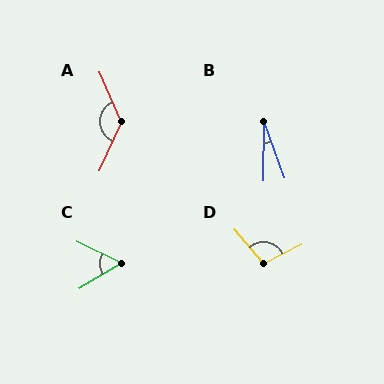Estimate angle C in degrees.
Approximately 57 degrees.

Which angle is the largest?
A, at approximately 132 degrees.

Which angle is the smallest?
B, at approximately 20 degrees.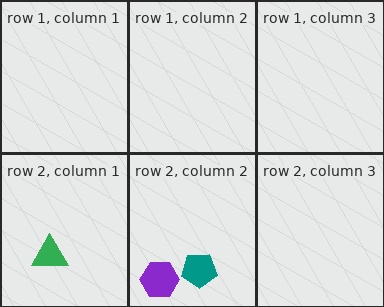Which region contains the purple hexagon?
The row 2, column 2 region.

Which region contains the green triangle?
The row 2, column 1 region.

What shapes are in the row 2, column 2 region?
The purple hexagon, the teal pentagon.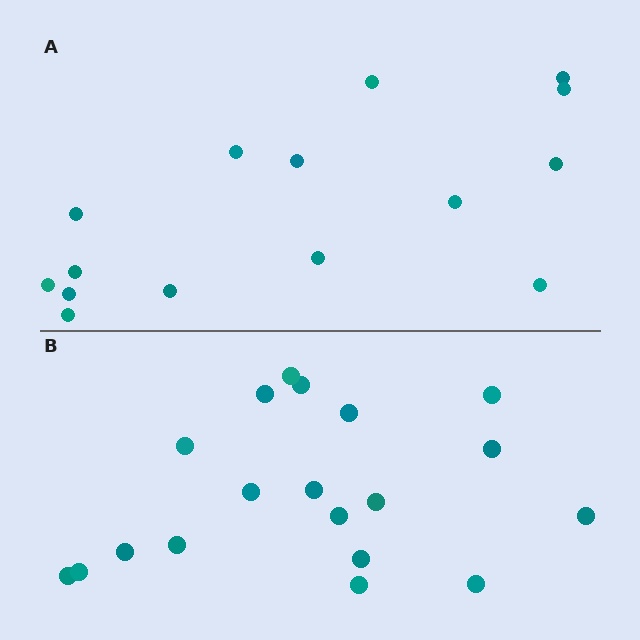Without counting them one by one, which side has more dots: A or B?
Region B (the bottom region) has more dots.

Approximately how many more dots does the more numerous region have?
Region B has about 4 more dots than region A.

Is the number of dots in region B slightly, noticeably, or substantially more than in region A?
Region B has noticeably more, but not dramatically so. The ratio is roughly 1.3 to 1.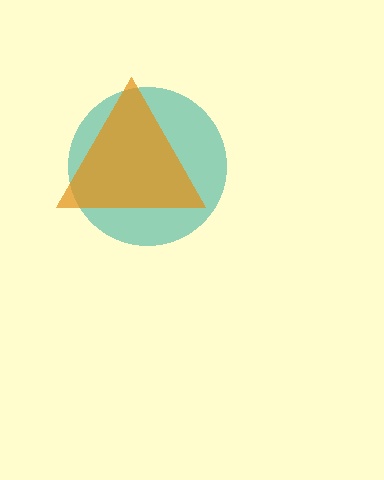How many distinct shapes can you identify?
There are 2 distinct shapes: a teal circle, an orange triangle.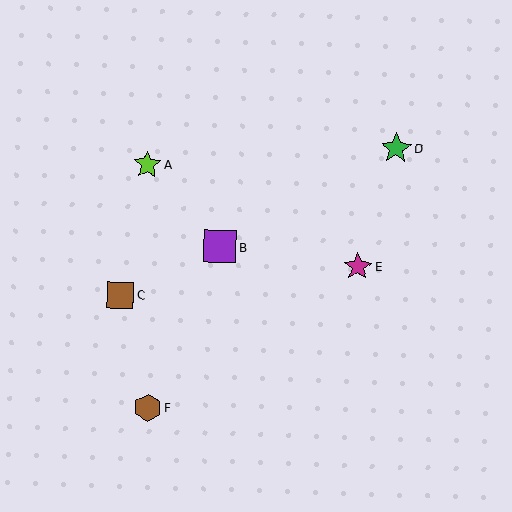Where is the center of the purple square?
The center of the purple square is at (220, 246).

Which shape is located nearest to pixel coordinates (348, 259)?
The magenta star (labeled E) at (358, 267) is nearest to that location.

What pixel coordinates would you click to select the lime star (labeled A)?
Click at (147, 165) to select the lime star A.